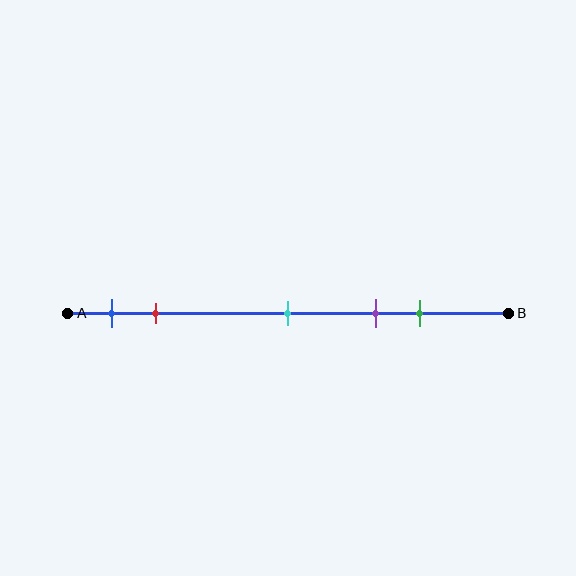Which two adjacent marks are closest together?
The blue and red marks are the closest adjacent pair.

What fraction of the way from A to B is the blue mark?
The blue mark is approximately 10% (0.1) of the way from A to B.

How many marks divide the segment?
There are 5 marks dividing the segment.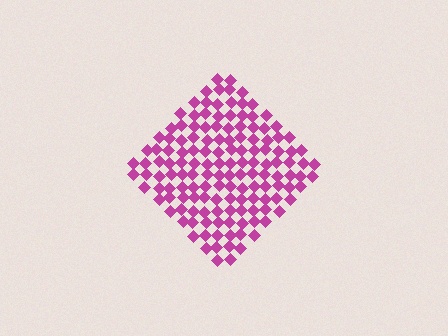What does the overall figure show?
The overall figure shows a diamond.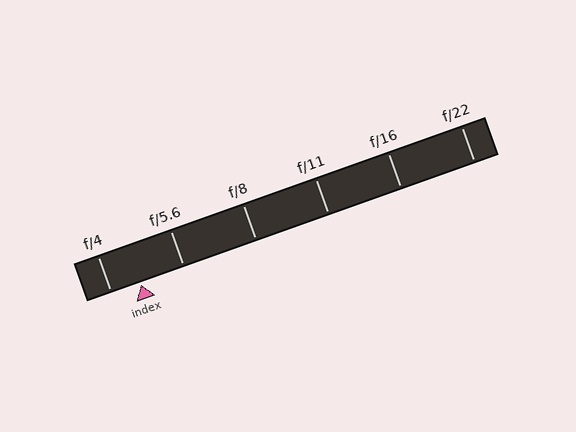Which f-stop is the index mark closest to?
The index mark is closest to f/4.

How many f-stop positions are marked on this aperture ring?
There are 6 f-stop positions marked.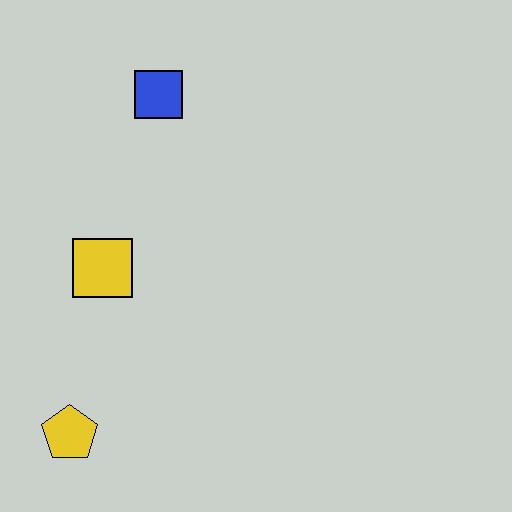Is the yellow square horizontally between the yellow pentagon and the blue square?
Yes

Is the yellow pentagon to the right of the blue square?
No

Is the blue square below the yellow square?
No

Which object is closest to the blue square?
The yellow square is closest to the blue square.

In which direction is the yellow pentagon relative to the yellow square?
The yellow pentagon is below the yellow square.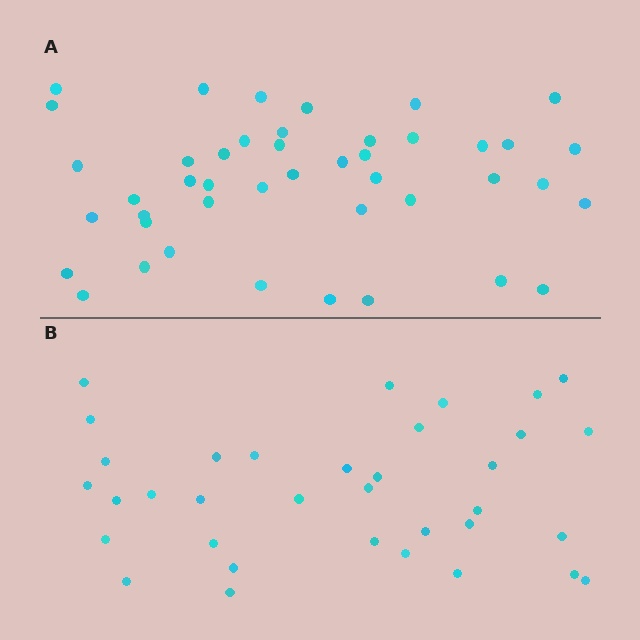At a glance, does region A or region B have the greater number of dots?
Region A (the top region) has more dots.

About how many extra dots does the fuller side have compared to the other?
Region A has roughly 8 or so more dots than region B.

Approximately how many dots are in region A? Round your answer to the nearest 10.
About 40 dots. (The exact count is 44, which rounds to 40.)